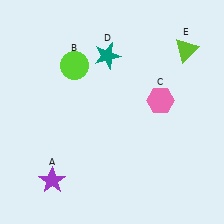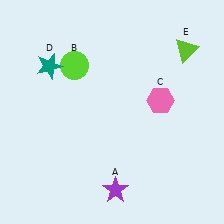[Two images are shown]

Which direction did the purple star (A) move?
The purple star (A) moved right.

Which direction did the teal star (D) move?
The teal star (D) moved left.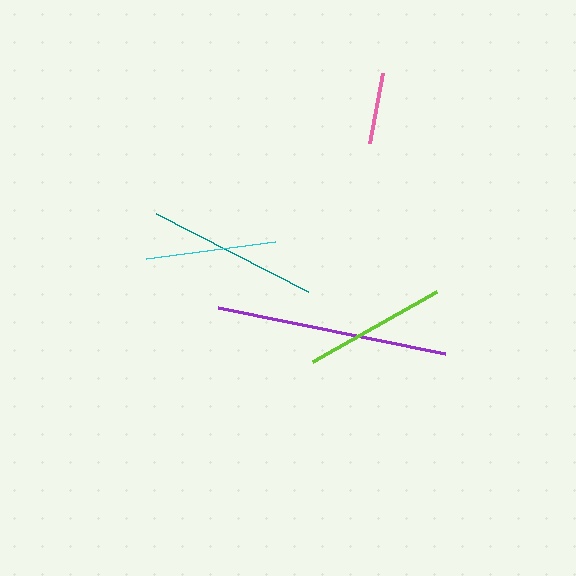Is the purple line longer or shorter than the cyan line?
The purple line is longer than the cyan line.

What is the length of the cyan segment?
The cyan segment is approximately 130 pixels long.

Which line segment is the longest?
The purple line is the longest at approximately 231 pixels.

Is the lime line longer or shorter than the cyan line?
The lime line is longer than the cyan line.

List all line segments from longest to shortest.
From longest to shortest: purple, teal, lime, cyan, pink.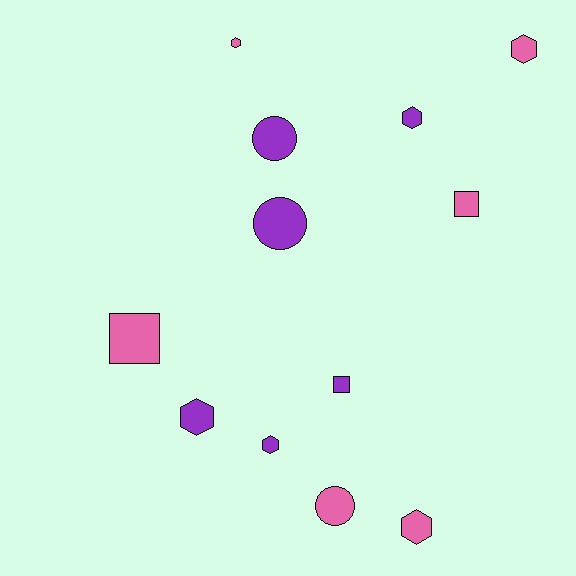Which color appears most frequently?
Pink, with 6 objects.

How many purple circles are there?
There are 2 purple circles.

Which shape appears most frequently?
Hexagon, with 6 objects.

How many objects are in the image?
There are 12 objects.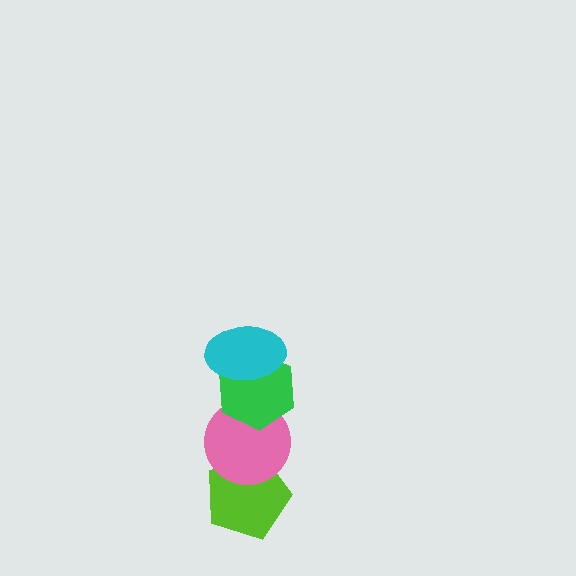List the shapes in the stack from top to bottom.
From top to bottom: the cyan ellipse, the green hexagon, the pink circle, the lime pentagon.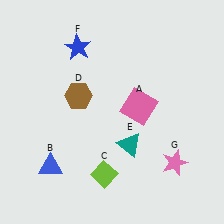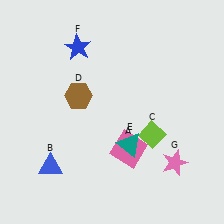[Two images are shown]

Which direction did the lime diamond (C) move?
The lime diamond (C) moved right.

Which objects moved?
The objects that moved are: the pink square (A), the lime diamond (C).